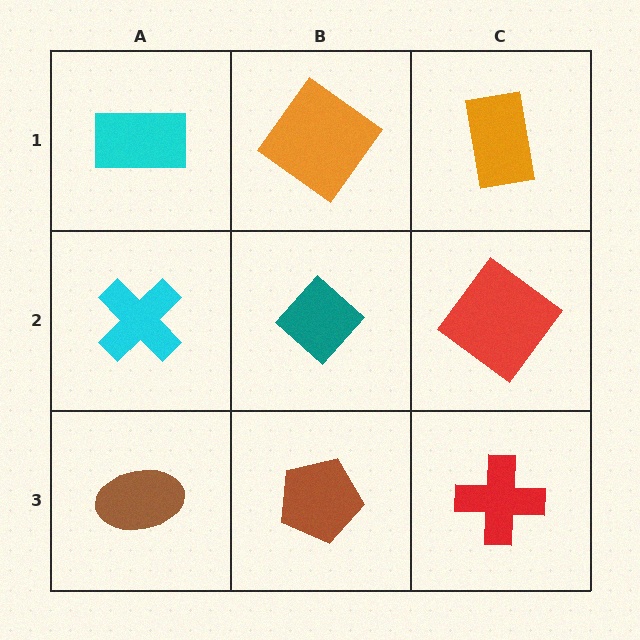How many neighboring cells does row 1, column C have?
2.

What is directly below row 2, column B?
A brown pentagon.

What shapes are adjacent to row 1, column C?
A red diamond (row 2, column C), an orange diamond (row 1, column B).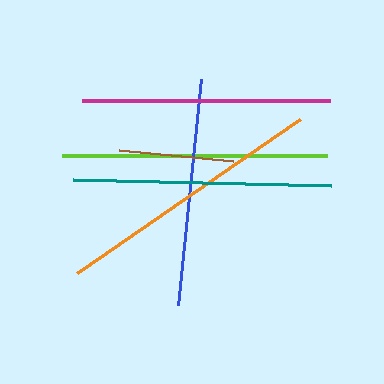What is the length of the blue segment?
The blue segment is approximately 227 pixels long.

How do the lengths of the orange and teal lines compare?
The orange and teal lines are approximately the same length.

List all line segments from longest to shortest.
From longest to shortest: orange, lime, teal, magenta, blue, brown.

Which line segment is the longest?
The orange line is the longest at approximately 271 pixels.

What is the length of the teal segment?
The teal segment is approximately 258 pixels long.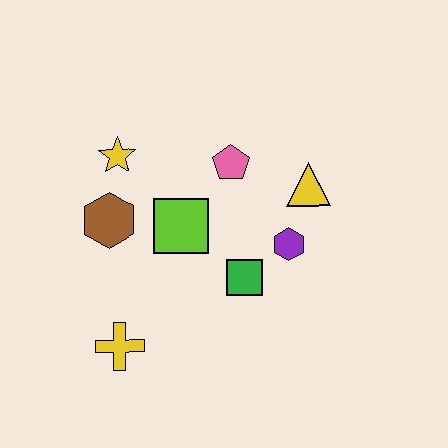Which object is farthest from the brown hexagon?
The yellow triangle is farthest from the brown hexagon.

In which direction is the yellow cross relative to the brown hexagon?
The yellow cross is below the brown hexagon.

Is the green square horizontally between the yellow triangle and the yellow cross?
Yes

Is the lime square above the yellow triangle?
No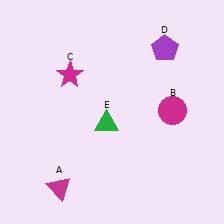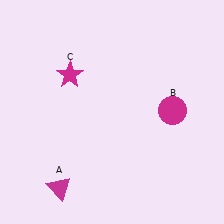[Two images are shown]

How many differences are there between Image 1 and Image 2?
There are 2 differences between the two images.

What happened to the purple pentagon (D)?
The purple pentagon (D) was removed in Image 2. It was in the top-right area of Image 1.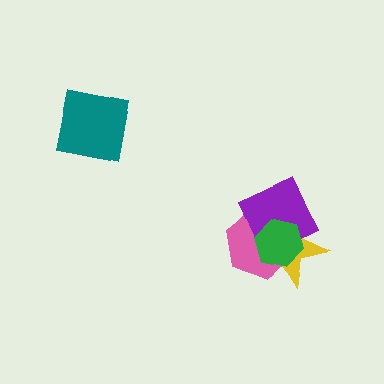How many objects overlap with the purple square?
3 objects overlap with the purple square.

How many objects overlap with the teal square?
0 objects overlap with the teal square.